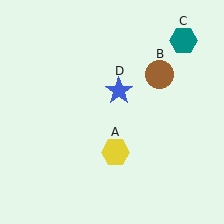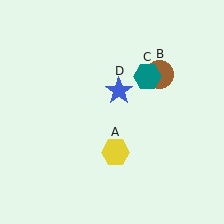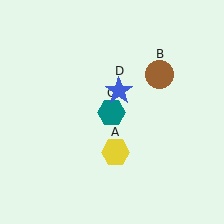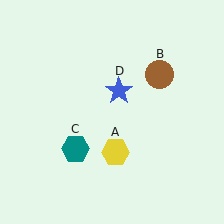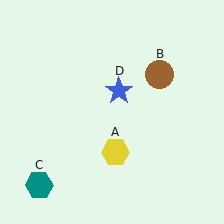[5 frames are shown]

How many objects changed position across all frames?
1 object changed position: teal hexagon (object C).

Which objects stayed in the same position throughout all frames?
Yellow hexagon (object A) and brown circle (object B) and blue star (object D) remained stationary.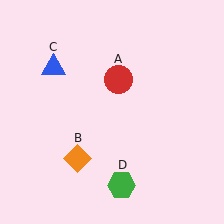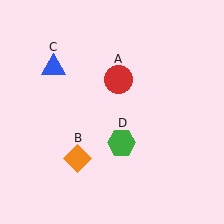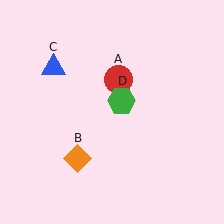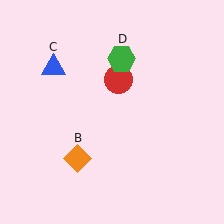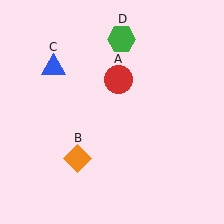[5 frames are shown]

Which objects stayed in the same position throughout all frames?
Red circle (object A) and orange diamond (object B) and blue triangle (object C) remained stationary.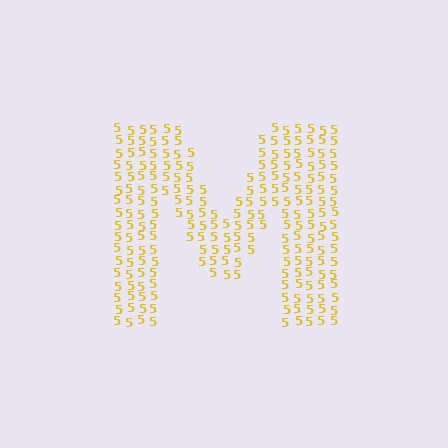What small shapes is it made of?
It is made of small digit 5's.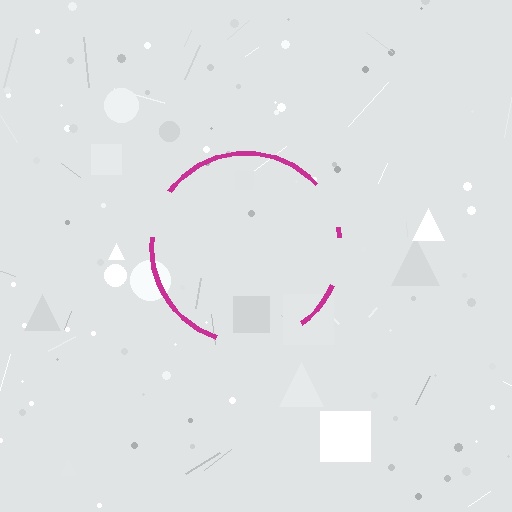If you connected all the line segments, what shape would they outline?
They would outline a circle.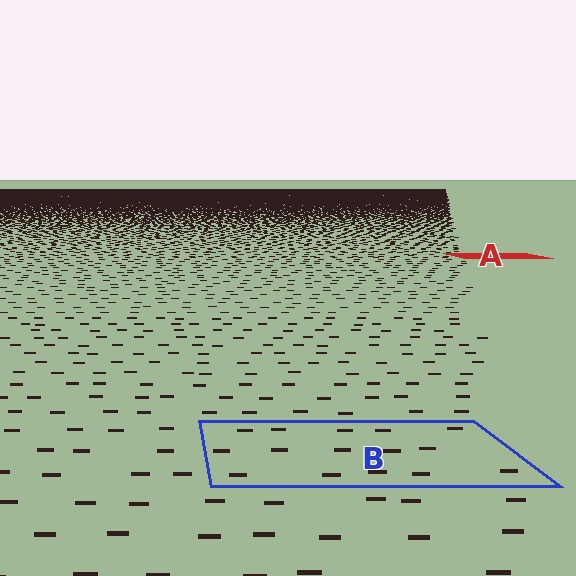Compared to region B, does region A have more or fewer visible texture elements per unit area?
Region A has more texture elements per unit area — they are packed more densely because it is farther away.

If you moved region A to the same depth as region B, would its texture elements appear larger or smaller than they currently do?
They would appear larger. At a closer depth, the same texture elements are projected at a bigger on-screen size.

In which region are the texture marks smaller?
The texture marks are smaller in region A, because it is farther away.